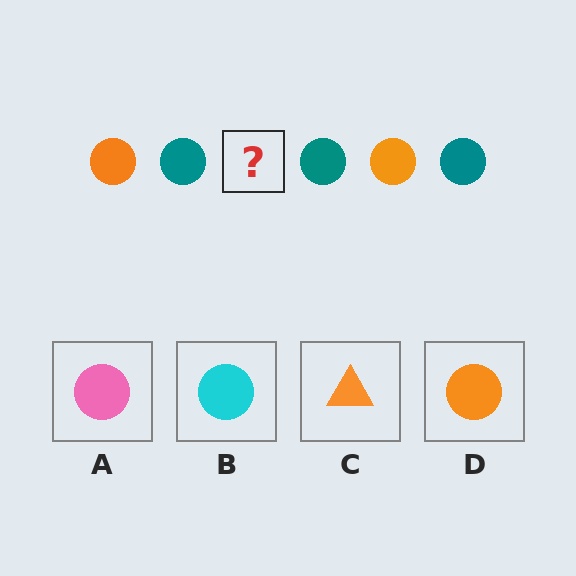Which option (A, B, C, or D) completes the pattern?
D.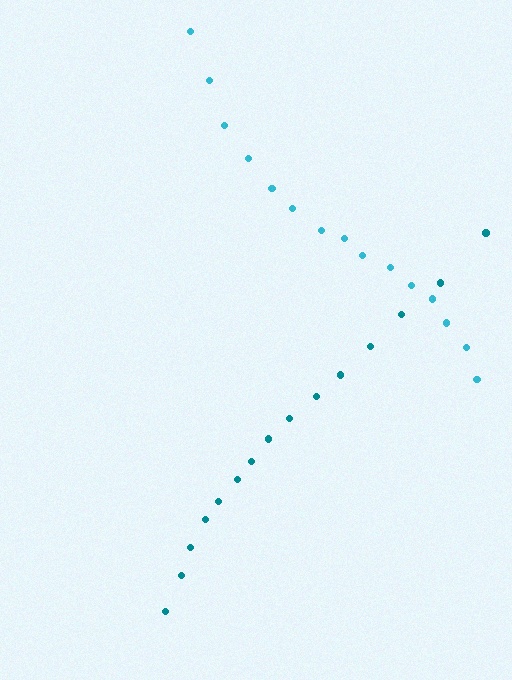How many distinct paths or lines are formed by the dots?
There are 2 distinct paths.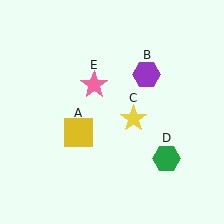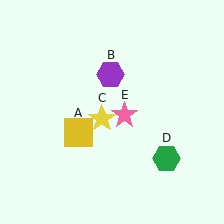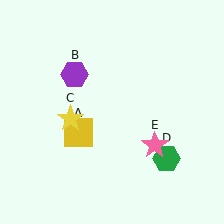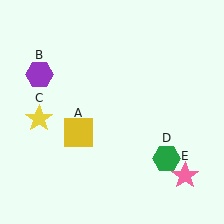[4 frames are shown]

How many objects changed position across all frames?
3 objects changed position: purple hexagon (object B), yellow star (object C), pink star (object E).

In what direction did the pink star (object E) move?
The pink star (object E) moved down and to the right.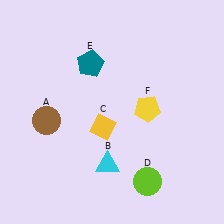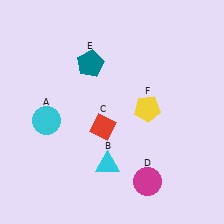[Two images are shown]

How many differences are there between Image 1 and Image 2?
There are 3 differences between the two images.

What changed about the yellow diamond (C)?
In Image 1, C is yellow. In Image 2, it changed to red.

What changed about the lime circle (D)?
In Image 1, D is lime. In Image 2, it changed to magenta.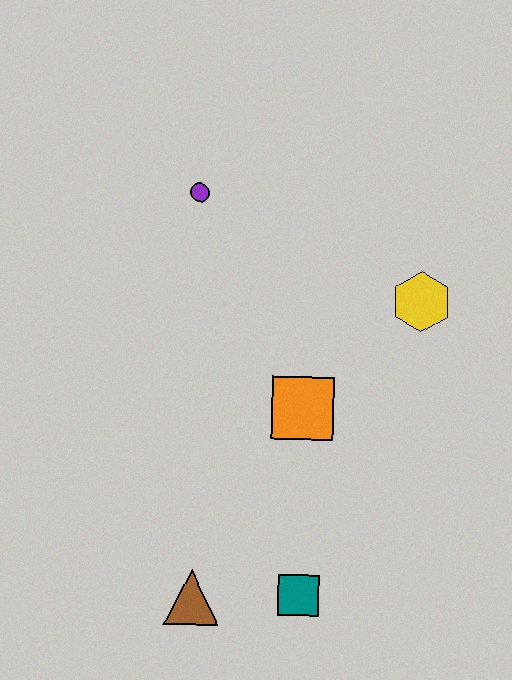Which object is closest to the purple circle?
The orange square is closest to the purple circle.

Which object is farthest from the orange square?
The purple circle is farthest from the orange square.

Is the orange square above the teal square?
Yes